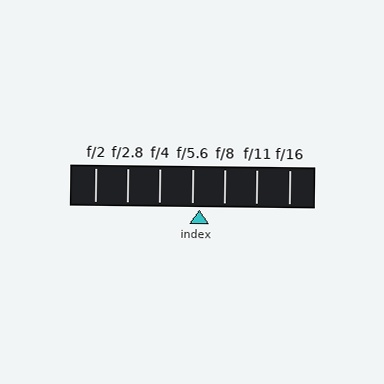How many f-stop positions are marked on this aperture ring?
There are 7 f-stop positions marked.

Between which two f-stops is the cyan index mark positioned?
The index mark is between f/5.6 and f/8.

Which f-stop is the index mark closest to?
The index mark is closest to f/5.6.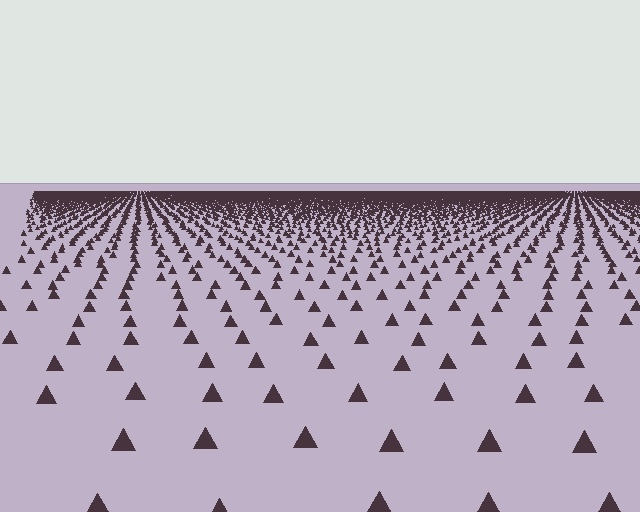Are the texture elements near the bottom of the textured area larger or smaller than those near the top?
Larger. Near the bottom, elements are closer to the viewer and appear at a bigger on-screen size.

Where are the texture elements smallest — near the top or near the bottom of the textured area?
Near the top.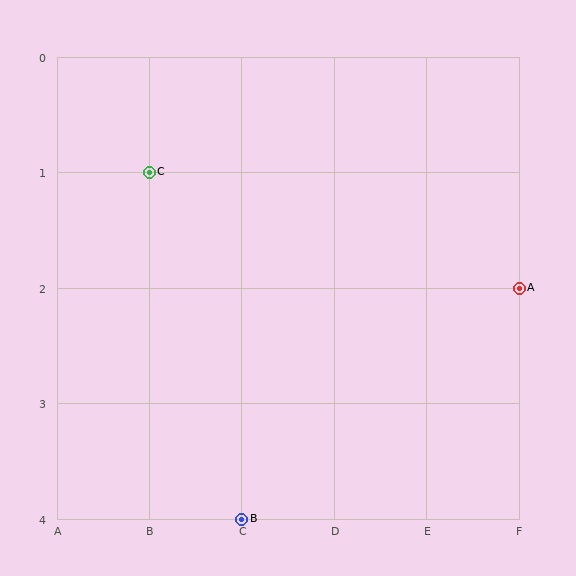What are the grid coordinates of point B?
Point B is at grid coordinates (C, 4).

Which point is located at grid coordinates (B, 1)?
Point C is at (B, 1).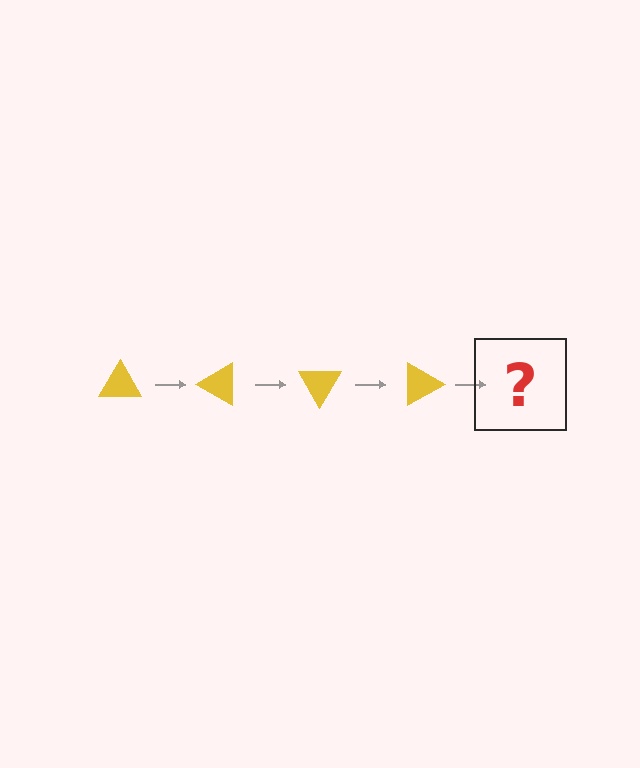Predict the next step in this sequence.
The next step is a yellow triangle rotated 120 degrees.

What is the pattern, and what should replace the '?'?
The pattern is that the triangle rotates 30 degrees each step. The '?' should be a yellow triangle rotated 120 degrees.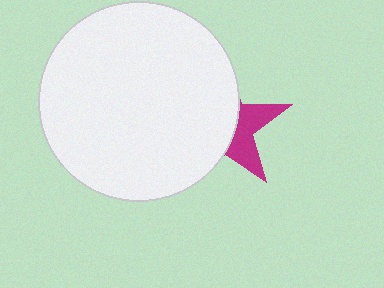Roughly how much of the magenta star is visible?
A small part of it is visible (roughly 35%).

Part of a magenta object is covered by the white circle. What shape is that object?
It is a star.